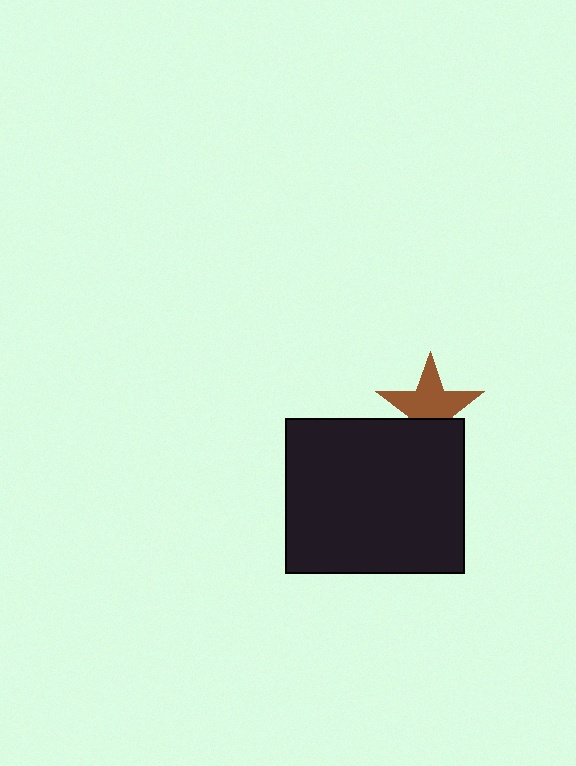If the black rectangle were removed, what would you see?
You would see the complete brown star.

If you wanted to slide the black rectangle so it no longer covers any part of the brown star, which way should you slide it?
Slide it down — that is the most direct way to separate the two shapes.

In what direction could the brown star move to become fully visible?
The brown star could move up. That would shift it out from behind the black rectangle entirely.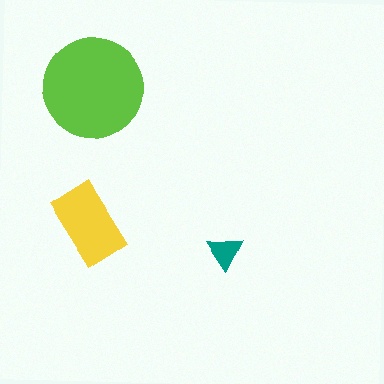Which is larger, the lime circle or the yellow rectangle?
The lime circle.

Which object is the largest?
The lime circle.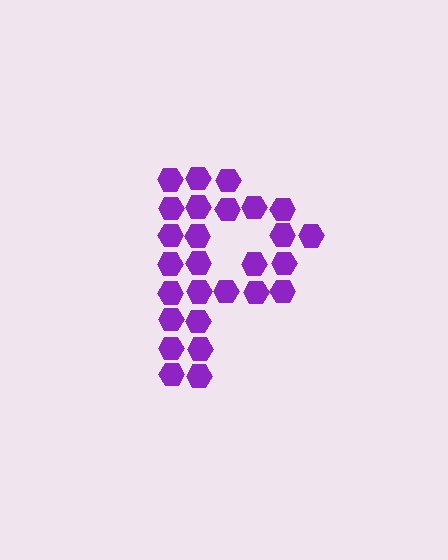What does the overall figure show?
The overall figure shows the letter P.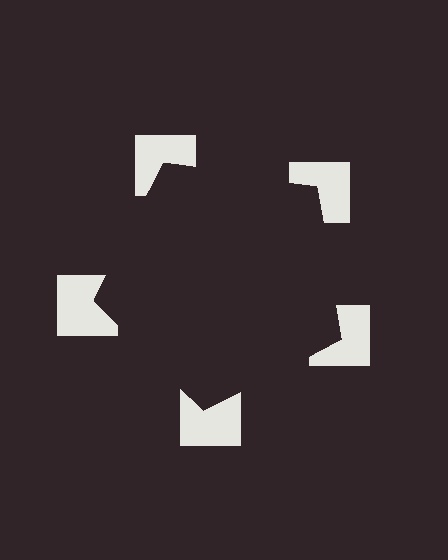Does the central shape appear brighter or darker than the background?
It typically appears slightly darker than the background, even though no actual brightness change is drawn.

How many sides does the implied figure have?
5 sides.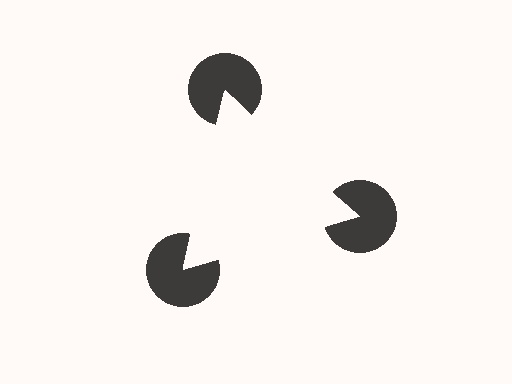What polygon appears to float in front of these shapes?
An illusory triangle — its edges are inferred from the aligned wedge cuts in the pac-man discs, not physically drawn.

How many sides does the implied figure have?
3 sides.